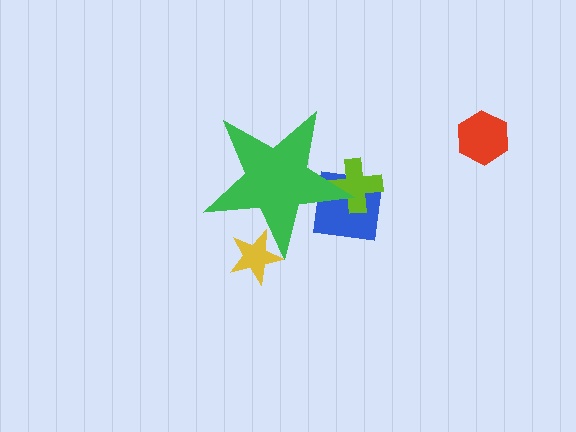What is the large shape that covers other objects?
A green star.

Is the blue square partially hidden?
Yes, the blue square is partially hidden behind the green star.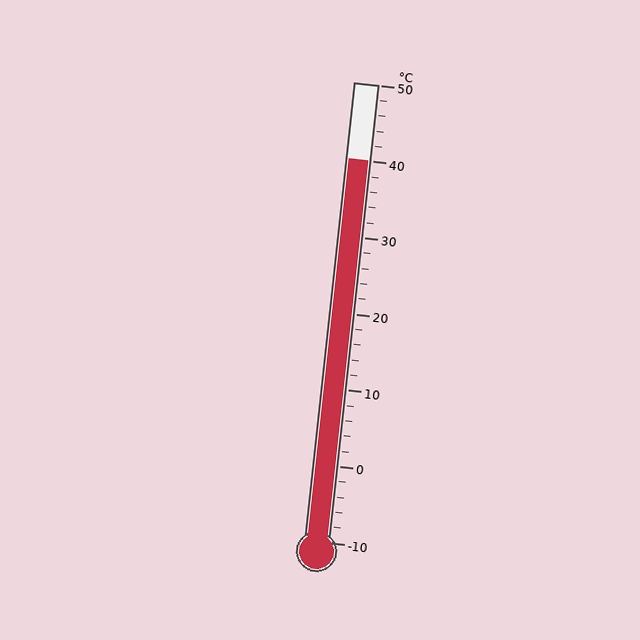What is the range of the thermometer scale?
The thermometer scale ranges from -10°C to 50°C.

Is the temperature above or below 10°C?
The temperature is above 10°C.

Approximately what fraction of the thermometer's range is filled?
The thermometer is filled to approximately 85% of its range.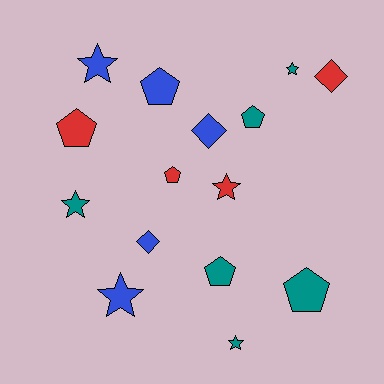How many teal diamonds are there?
There are no teal diamonds.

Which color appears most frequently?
Teal, with 6 objects.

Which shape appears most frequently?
Star, with 6 objects.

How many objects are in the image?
There are 15 objects.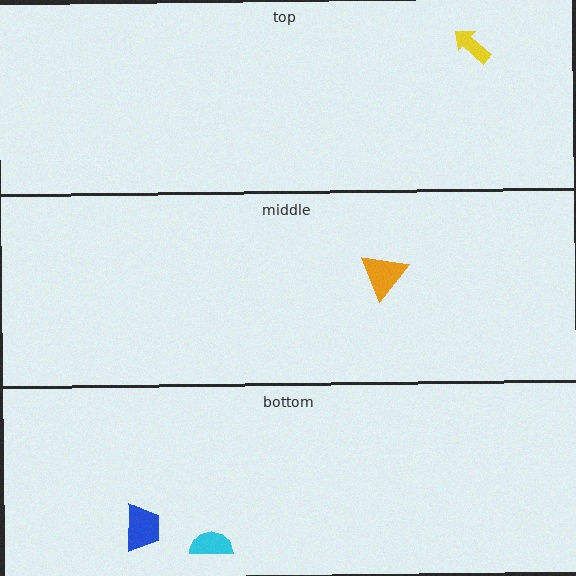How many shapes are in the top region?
1.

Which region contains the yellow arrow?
The top region.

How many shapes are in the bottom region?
2.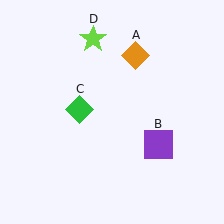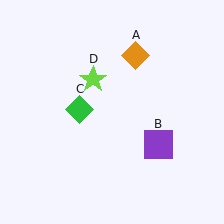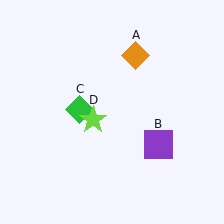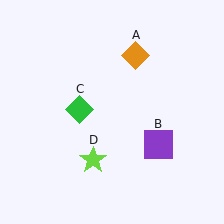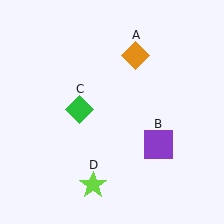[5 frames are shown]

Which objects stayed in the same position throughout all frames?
Orange diamond (object A) and purple square (object B) and green diamond (object C) remained stationary.